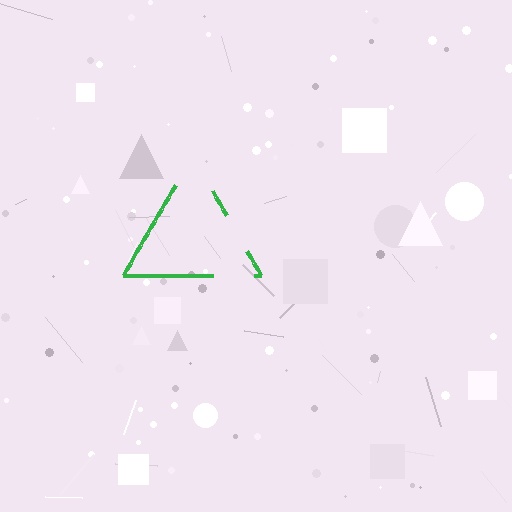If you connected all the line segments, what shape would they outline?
They would outline a triangle.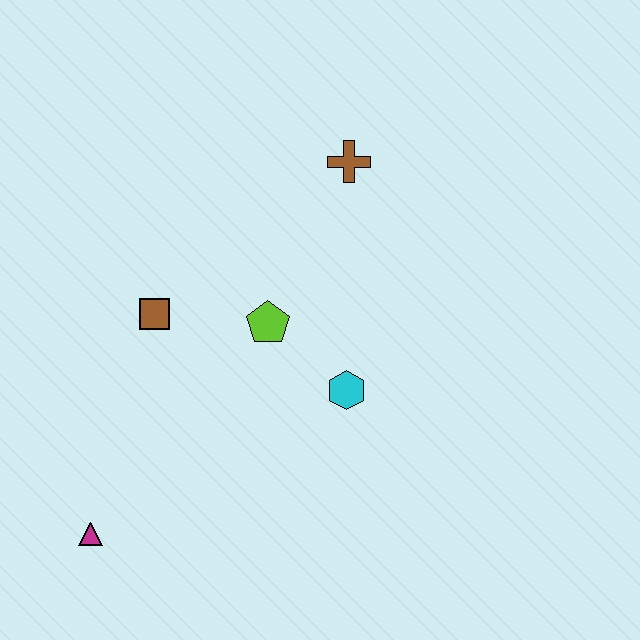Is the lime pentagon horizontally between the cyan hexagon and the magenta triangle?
Yes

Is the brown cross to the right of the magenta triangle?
Yes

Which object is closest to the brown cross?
The lime pentagon is closest to the brown cross.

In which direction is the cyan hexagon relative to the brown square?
The cyan hexagon is to the right of the brown square.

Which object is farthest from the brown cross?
The magenta triangle is farthest from the brown cross.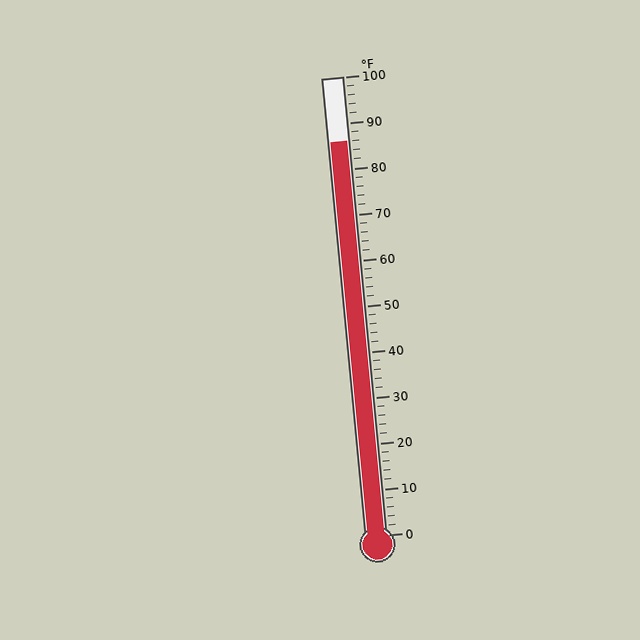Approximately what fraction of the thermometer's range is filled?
The thermometer is filled to approximately 85% of its range.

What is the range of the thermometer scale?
The thermometer scale ranges from 0°F to 100°F.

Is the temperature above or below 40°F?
The temperature is above 40°F.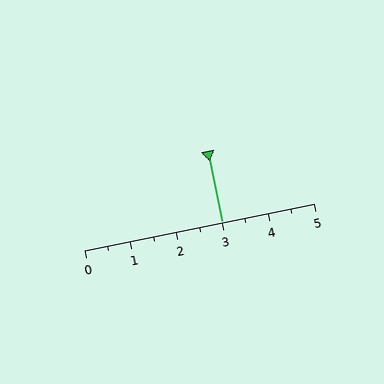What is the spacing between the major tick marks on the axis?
The major ticks are spaced 1 apart.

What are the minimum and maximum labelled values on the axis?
The axis runs from 0 to 5.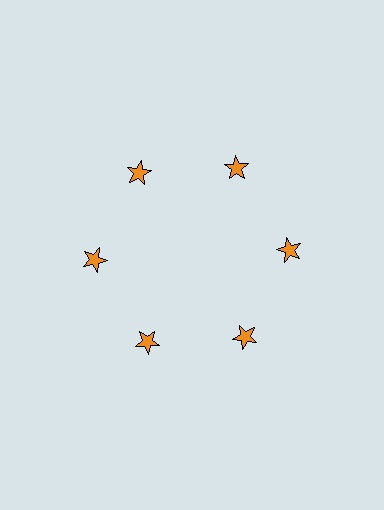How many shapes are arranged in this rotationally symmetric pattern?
There are 6 shapes, arranged in 6 groups of 1.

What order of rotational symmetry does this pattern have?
This pattern has 6-fold rotational symmetry.